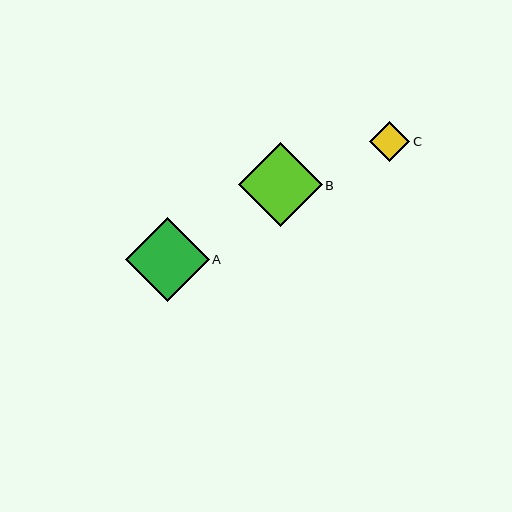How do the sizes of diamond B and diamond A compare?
Diamond B and diamond A are approximately the same size.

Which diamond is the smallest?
Diamond C is the smallest with a size of approximately 40 pixels.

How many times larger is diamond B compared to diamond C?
Diamond B is approximately 2.1 times the size of diamond C.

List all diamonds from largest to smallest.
From largest to smallest: B, A, C.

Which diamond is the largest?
Diamond B is the largest with a size of approximately 84 pixels.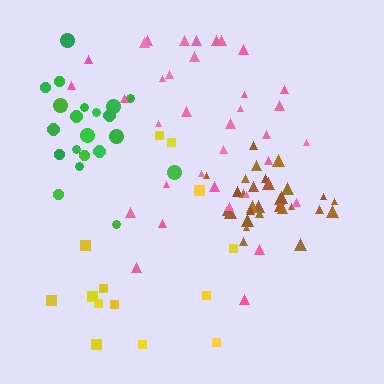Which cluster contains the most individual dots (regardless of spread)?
Pink (35).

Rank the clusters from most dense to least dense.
brown, green, pink, yellow.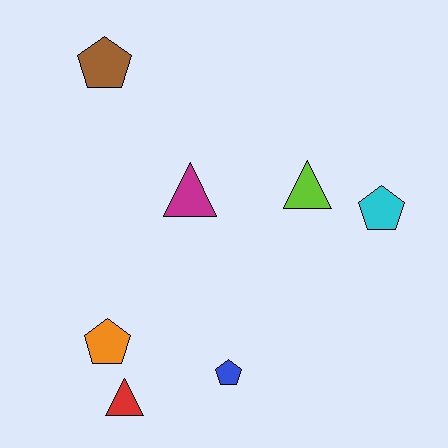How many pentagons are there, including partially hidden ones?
There are 4 pentagons.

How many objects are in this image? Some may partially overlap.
There are 7 objects.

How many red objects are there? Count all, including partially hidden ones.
There is 1 red object.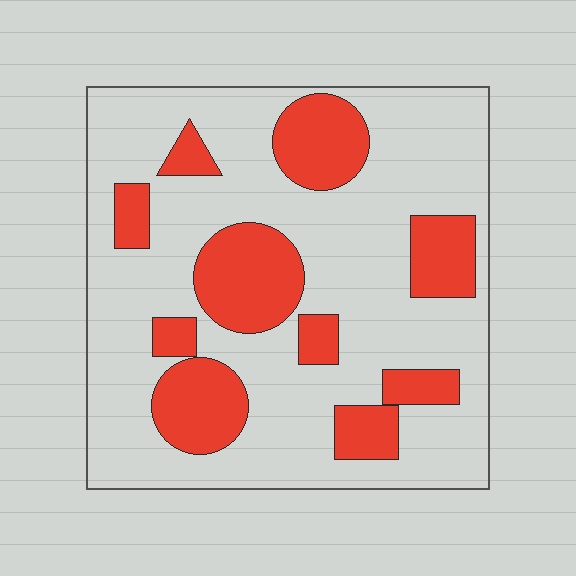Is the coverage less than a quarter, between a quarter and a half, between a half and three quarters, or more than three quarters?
Between a quarter and a half.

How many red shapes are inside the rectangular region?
10.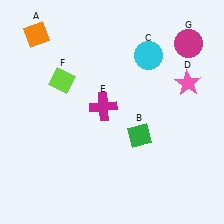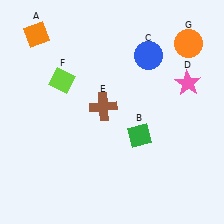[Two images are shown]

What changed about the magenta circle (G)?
In Image 1, G is magenta. In Image 2, it changed to orange.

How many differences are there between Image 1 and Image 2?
There are 3 differences between the two images.